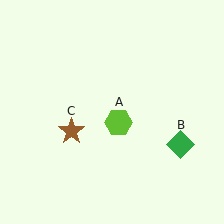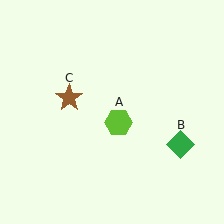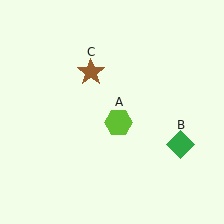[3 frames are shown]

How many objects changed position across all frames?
1 object changed position: brown star (object C).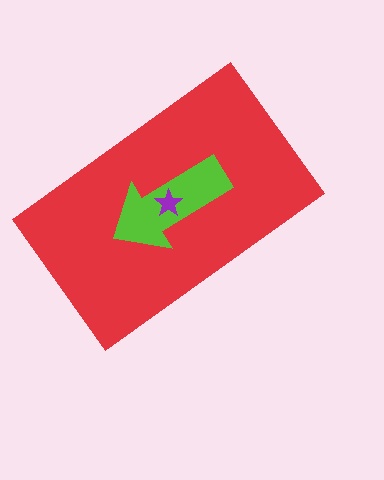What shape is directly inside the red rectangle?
The lime arrow.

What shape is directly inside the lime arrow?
The purple star.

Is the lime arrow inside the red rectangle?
Yes.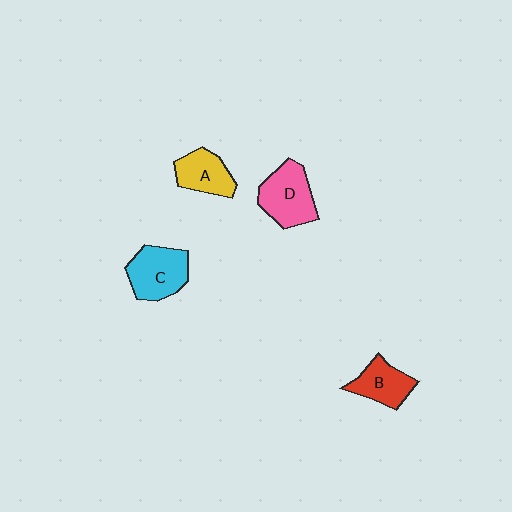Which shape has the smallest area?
Shape B (red).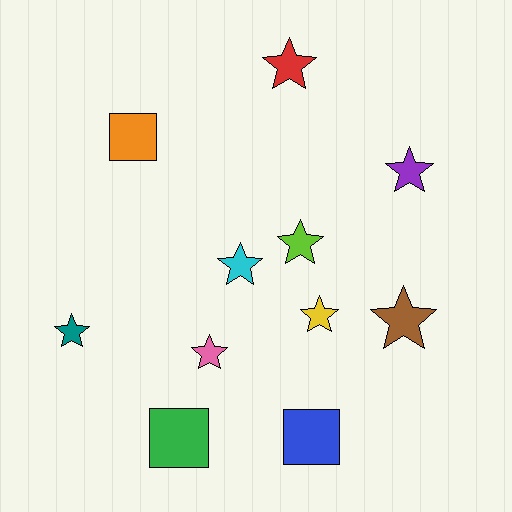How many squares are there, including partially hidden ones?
There are 3 squares.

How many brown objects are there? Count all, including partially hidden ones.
There is 1 brown object.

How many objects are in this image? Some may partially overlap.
There are 11 objects.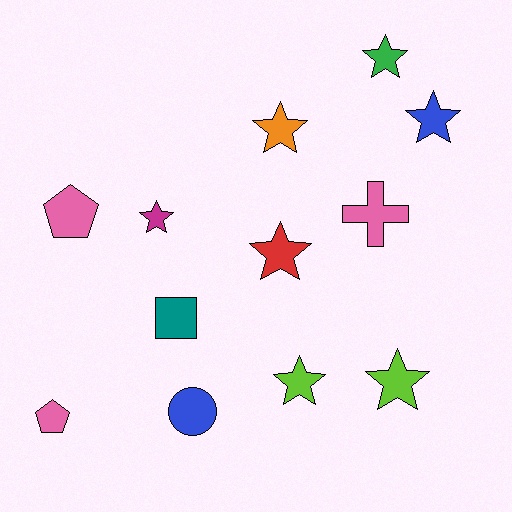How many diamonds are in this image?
There are no diamonds.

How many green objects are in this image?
There is 1 green object.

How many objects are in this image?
There are 12 objects.